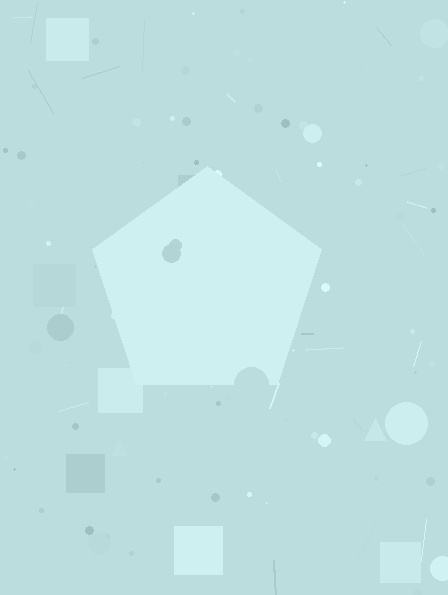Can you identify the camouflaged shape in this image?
The camouflaged shape is a pentagon.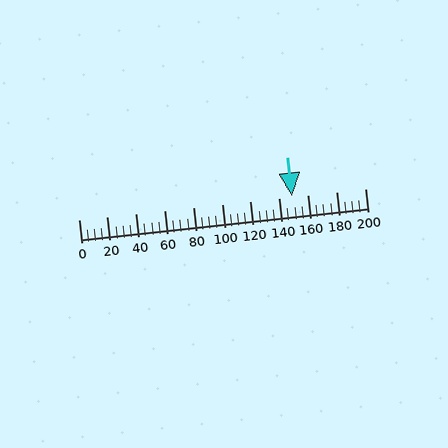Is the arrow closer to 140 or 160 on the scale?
The arrow is closer to 140.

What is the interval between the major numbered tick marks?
The major tick marks are spaced 20 units apart.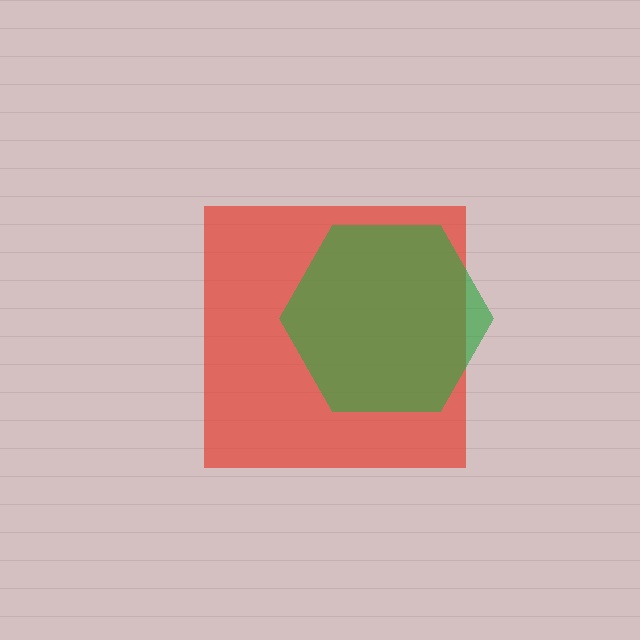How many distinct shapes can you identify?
There are 2 distinct shapes: a red square, a green hexagon.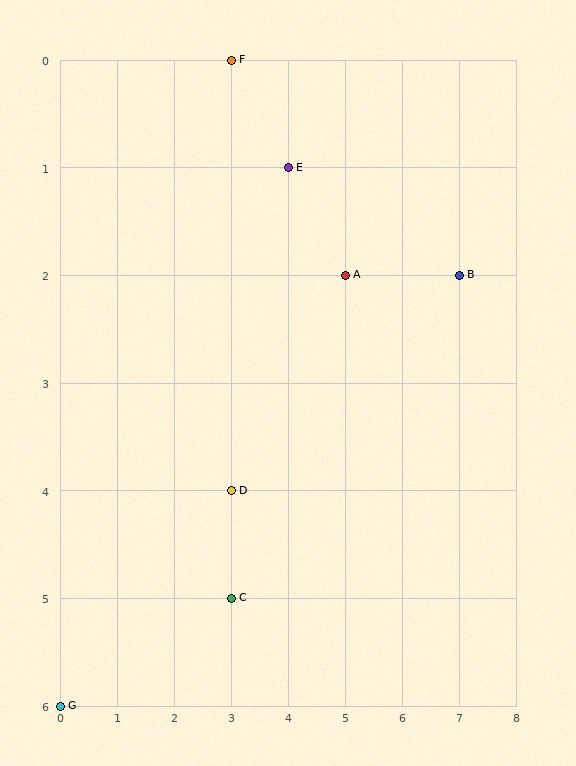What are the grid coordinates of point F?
Point F is at grid coordinates (3, 0).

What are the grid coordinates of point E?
Point E is at grid coordinates (4, 1).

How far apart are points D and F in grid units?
Points D and F are 4 rows apart.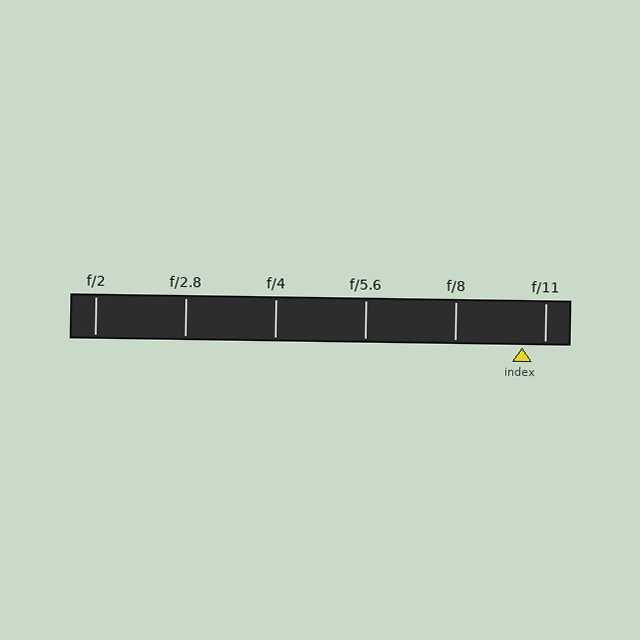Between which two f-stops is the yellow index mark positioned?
The index mark is between f/8 and f/11.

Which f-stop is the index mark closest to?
The index mark is closest to f/11.